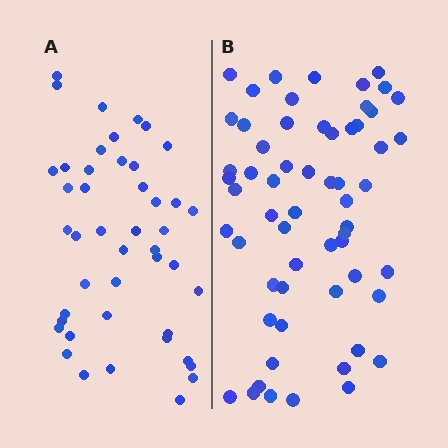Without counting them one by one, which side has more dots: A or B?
Region B (the right region) has more dots.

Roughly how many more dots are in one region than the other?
Region B has approximately 15 more dots than region A.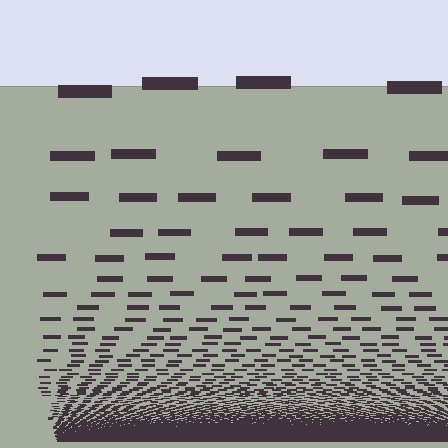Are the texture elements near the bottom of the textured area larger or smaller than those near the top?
Smaller. The gradient is inverted — elements near the bottom are smaller and denser.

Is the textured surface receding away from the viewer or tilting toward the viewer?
The surface appears to tilt toward the viewer. Texture elements get larger and sparser toward the top.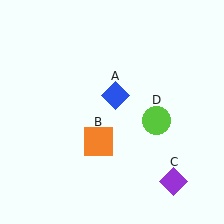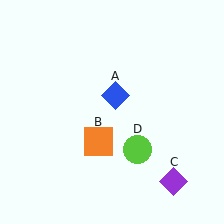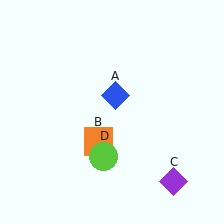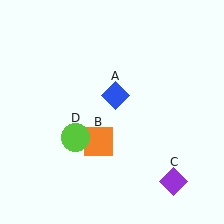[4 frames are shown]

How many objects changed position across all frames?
1 object changed position: lime circle (object D).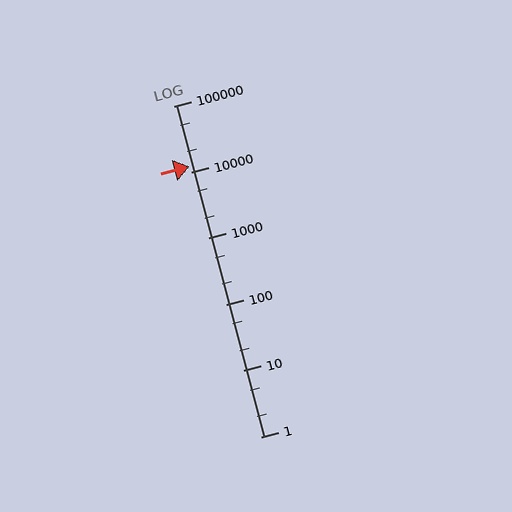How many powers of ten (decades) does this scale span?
The scale spans 5 decades, from 1 to 100000.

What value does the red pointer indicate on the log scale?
The pointer indicates approximately 12000.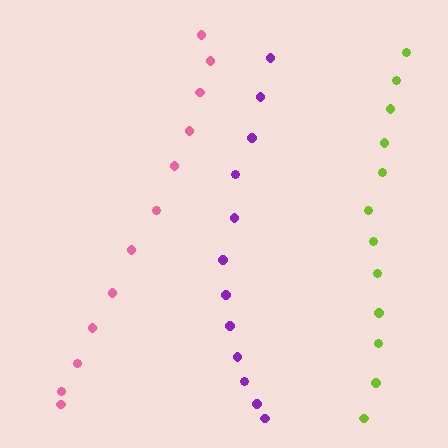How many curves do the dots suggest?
There are 3 distinct paths.